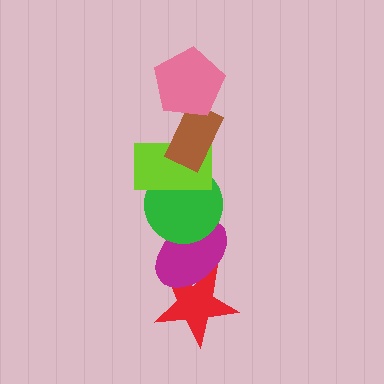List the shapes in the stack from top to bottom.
From top to bottom: the pink pentagon, the brown rectangle, the lime rectangle, the green circle, the magenta ellipse, the red star.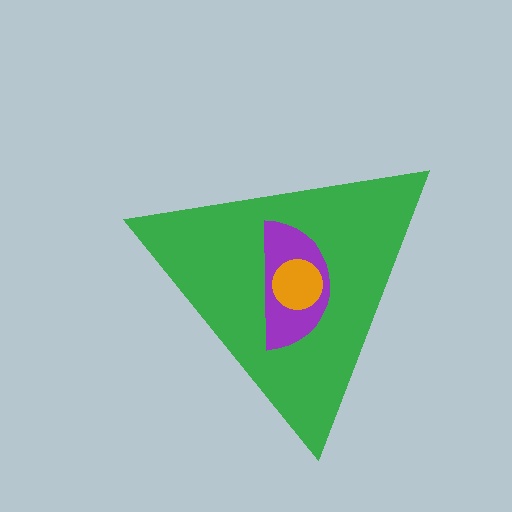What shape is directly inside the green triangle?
The purple semicircle.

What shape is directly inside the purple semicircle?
The orange circle.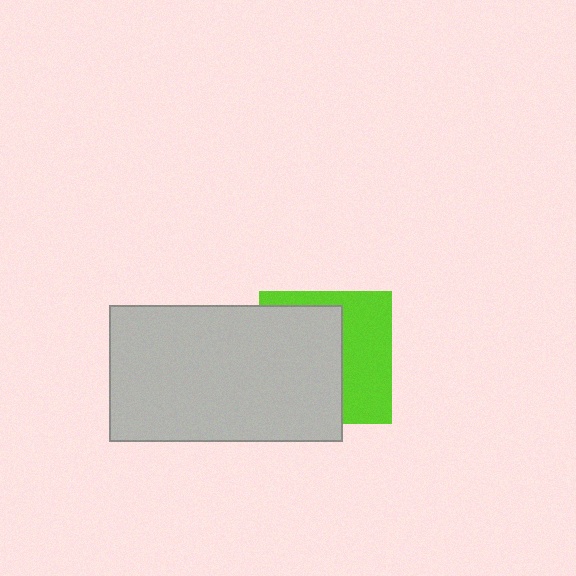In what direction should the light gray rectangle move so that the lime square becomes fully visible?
The light gray rectangle should move left. That is the shortest direction to clear the overlap and leave the lime square fully visible.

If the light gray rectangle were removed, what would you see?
You would see the complete lime square.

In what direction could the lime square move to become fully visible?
The lime square could move right. That would shift it out from behind the light gray rectangle entirely.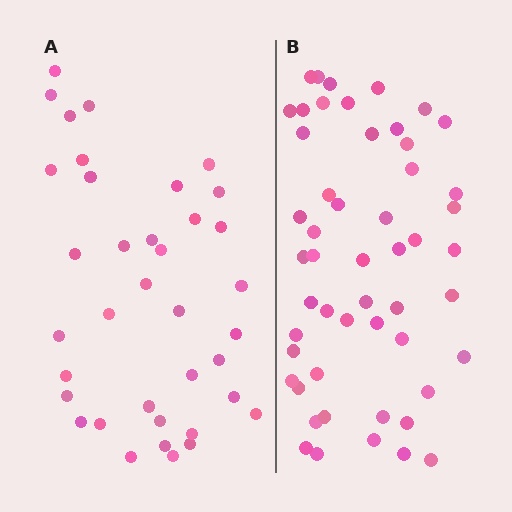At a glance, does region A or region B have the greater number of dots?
Region B (the right region) has more dots.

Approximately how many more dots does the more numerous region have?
Region B has approximately 15 more dots than region A.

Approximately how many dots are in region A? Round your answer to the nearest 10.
About 40 dots. (The exact count is 37, which rounds to 40.)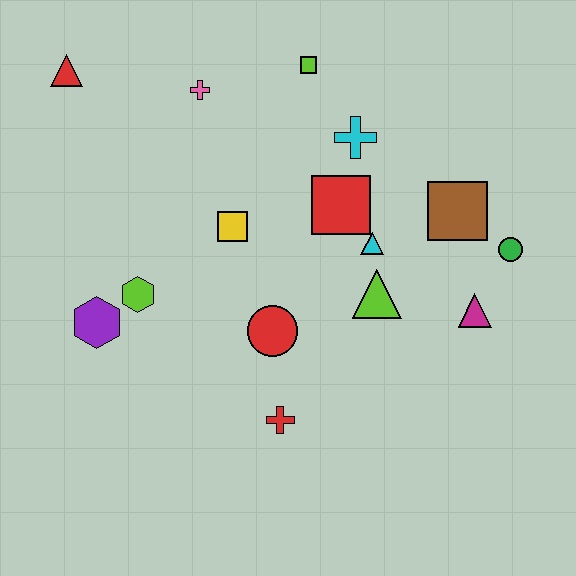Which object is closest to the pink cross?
The lime square is closest to the pink cross.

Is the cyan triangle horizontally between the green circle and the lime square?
Yes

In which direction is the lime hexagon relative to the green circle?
The lime hexagon is to the left of the green circle.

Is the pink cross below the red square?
No